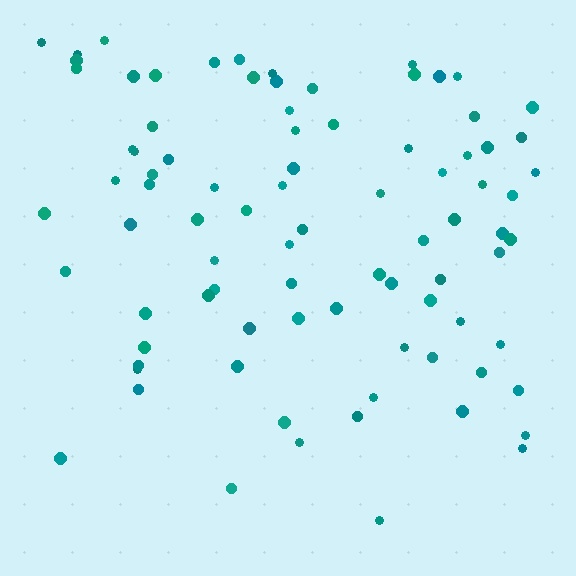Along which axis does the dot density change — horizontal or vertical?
Vertical.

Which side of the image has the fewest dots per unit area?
The bottom.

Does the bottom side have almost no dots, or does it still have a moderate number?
Still a moderate number, just noticeably fewer than the top.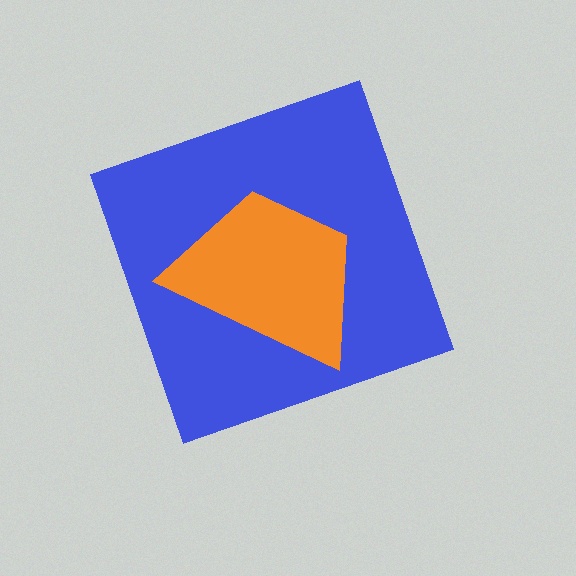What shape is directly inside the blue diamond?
The orange trapezoid.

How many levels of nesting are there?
2.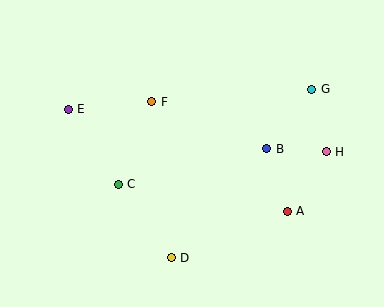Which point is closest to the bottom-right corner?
Point A is closest to the bottom-right corner.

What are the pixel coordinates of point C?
Point C is at (118, 184).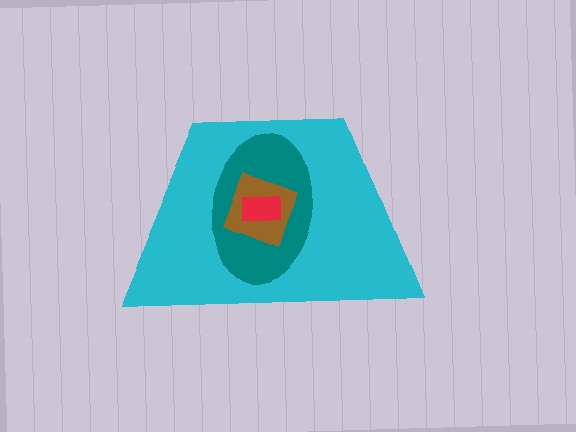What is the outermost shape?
The cyan trapezoid.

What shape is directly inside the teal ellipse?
The brown square.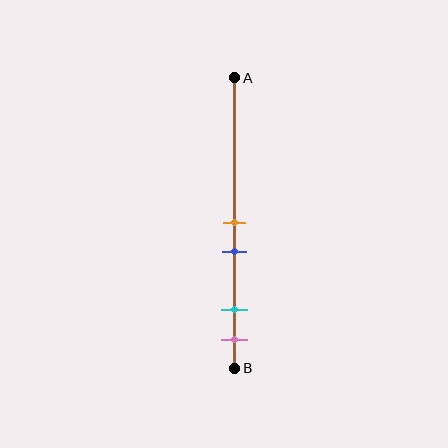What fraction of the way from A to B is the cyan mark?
The cyan mark is approximately 80% (0.8) of the way from A to B.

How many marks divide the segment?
There are 4 marks dividing the segment.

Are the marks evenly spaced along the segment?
No, the marks are not evenly spaced.